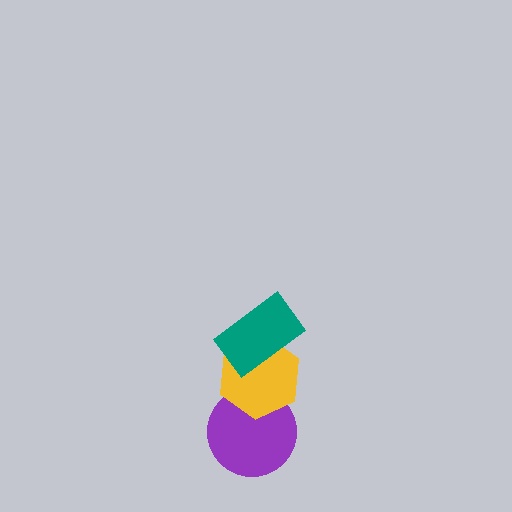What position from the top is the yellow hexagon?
The yellow hexagon is 2nd from the top.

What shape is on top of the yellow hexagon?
The teal rectangle is on top of the yellow hexagon.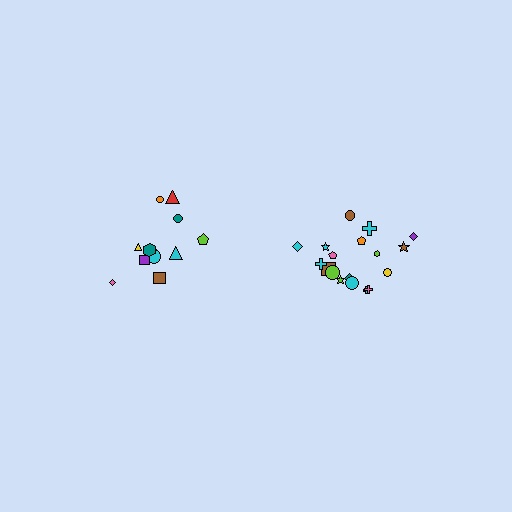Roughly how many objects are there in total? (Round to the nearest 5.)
Roughly 30 objects in total.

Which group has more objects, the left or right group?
The right group.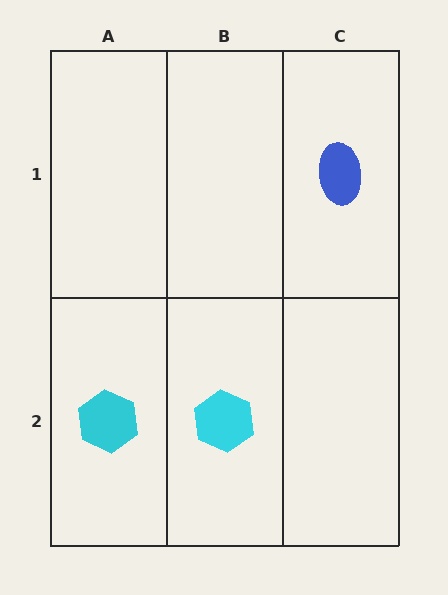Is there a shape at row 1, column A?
No, that cell is empty.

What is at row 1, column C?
A blue ellipse.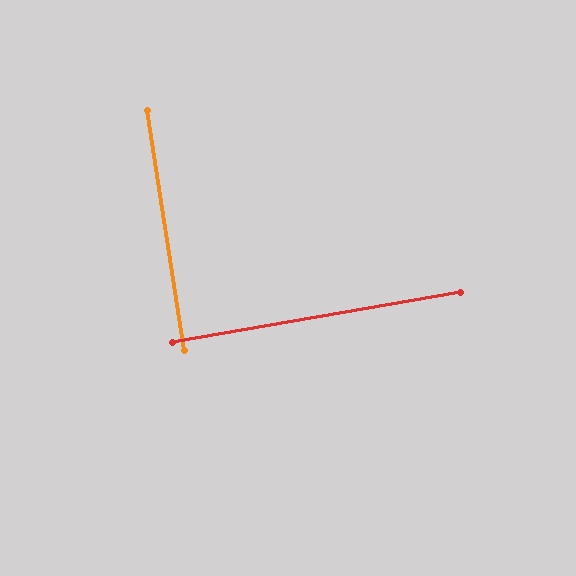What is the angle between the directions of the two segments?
Approximately 89 degrees.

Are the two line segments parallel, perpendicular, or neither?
Perpendicular — they meet at approximately 89°.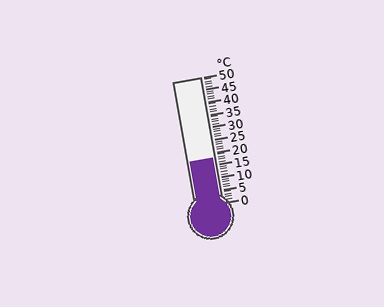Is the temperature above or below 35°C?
The temperature is below 35°C.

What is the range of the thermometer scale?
The thermometer scale ranges from 0°C to 50°C.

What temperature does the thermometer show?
The thermometer shows approximately 18°C.